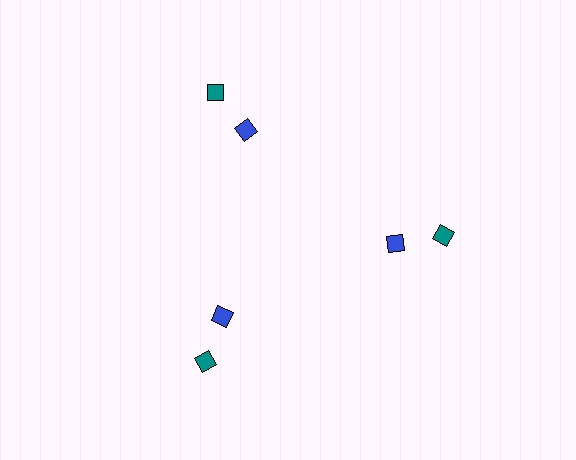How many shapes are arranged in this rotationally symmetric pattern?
There are 6 shapes, arranged in 3 groups of 2.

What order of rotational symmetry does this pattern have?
This pattern has 3-fold rotational symmetry.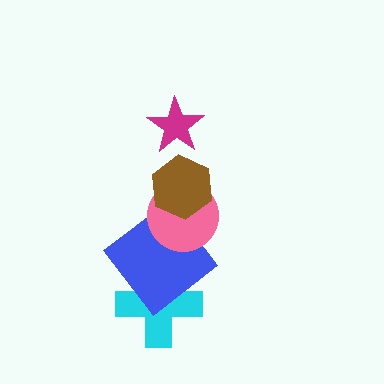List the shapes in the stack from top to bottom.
From top to bottom: the magenta star, the brown hexagon, the pink circle, the blue diamond, the cyan cross.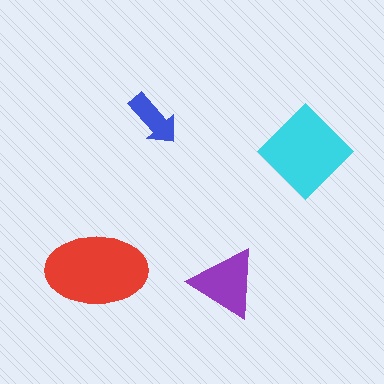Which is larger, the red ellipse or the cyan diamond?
The red ellipse.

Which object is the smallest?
The blue arrow.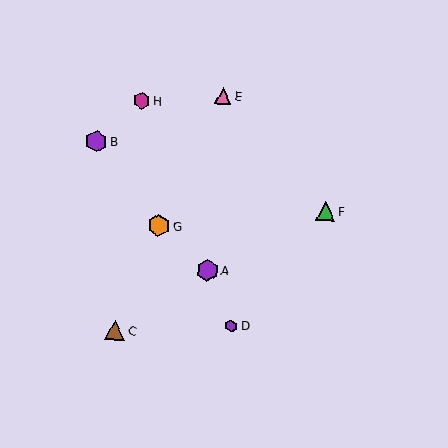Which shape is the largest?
The orange hexagon (labeled G) is the largest.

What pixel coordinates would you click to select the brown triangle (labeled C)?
Click at (115, 330) to select the brown triangle C.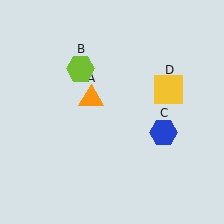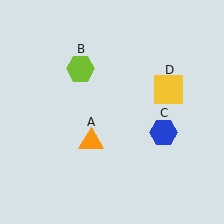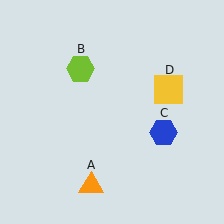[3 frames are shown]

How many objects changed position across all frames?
1 object changed position: orange triangle (object A).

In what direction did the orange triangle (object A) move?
The orange triangle (object A) moved down.